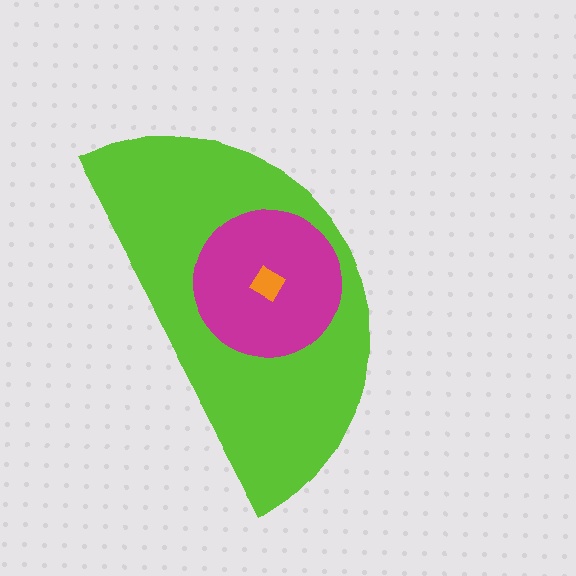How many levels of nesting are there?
3.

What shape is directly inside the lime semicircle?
The magenta circle.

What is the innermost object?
The orange diamond.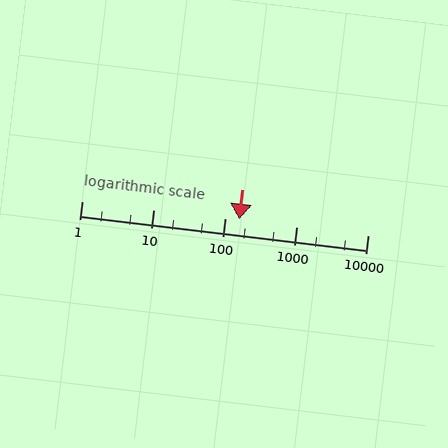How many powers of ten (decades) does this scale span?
The scale spans 4 decades, from 1 to 10000.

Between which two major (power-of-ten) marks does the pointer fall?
The pointer is between 100 and 1000.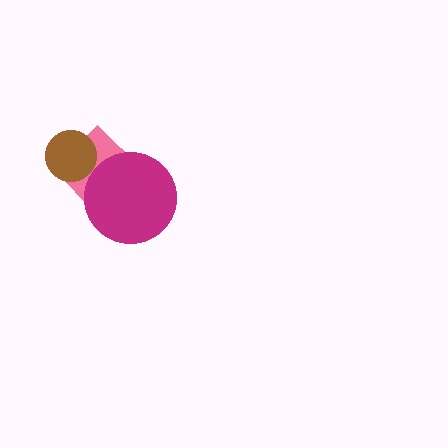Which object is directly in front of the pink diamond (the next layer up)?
The magenta circle is directly in front of the pink diamond.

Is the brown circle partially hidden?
No, no other shape covers it.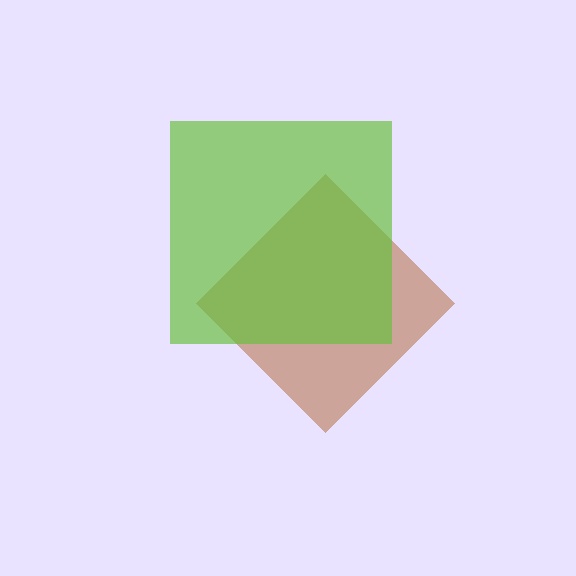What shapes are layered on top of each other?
The layered shapes are: a brown diamond, a lime square.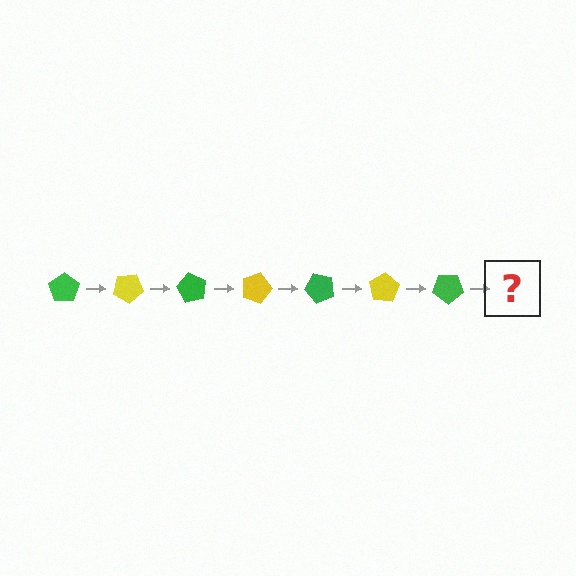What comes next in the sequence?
The next element should be a yellow pentagon, rotated 210 degrees from the start.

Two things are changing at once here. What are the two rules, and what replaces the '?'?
The two rules are that it rotates 30 degrees each step and the color cycles through green and yellow. The '?' should be a yellow pentagon, rotated 210 degrees from the start.